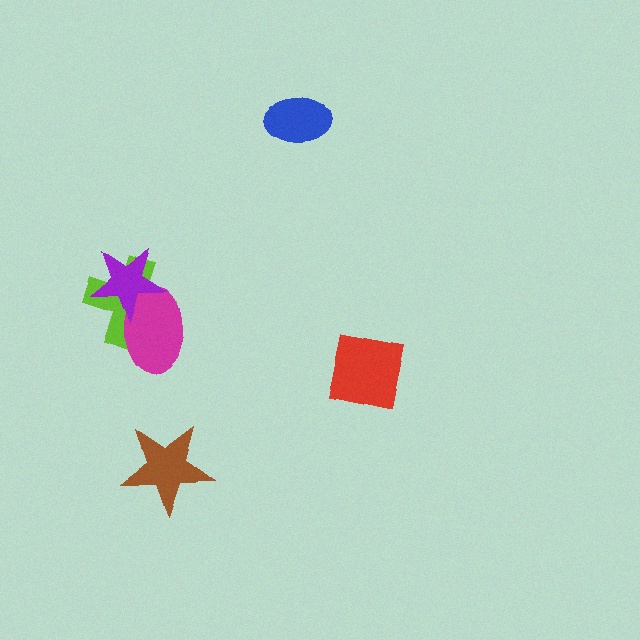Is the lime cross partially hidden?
Yes, it is partially covered by another shape.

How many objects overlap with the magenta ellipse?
2 objects overlap with the magenta ellipse.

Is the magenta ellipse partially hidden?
Yes, it is partially covered by another shape.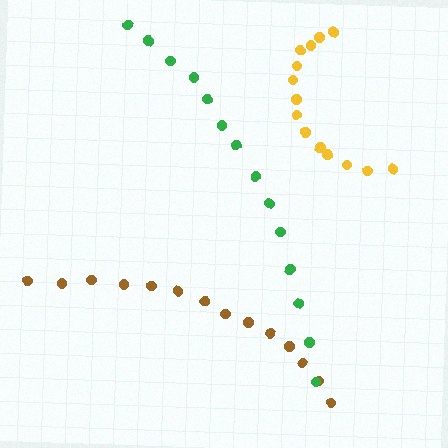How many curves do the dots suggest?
There are 3 distinct paths.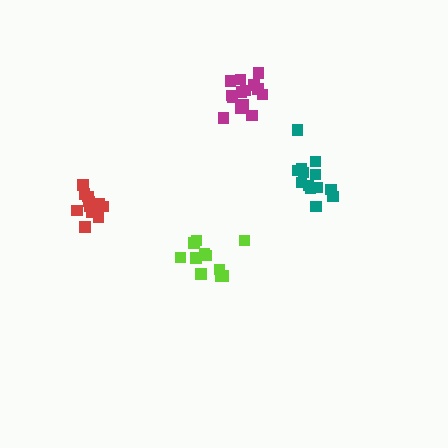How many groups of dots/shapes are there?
There are 4 groups.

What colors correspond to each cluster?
The clusters are colored: magenta, teal, lime, red.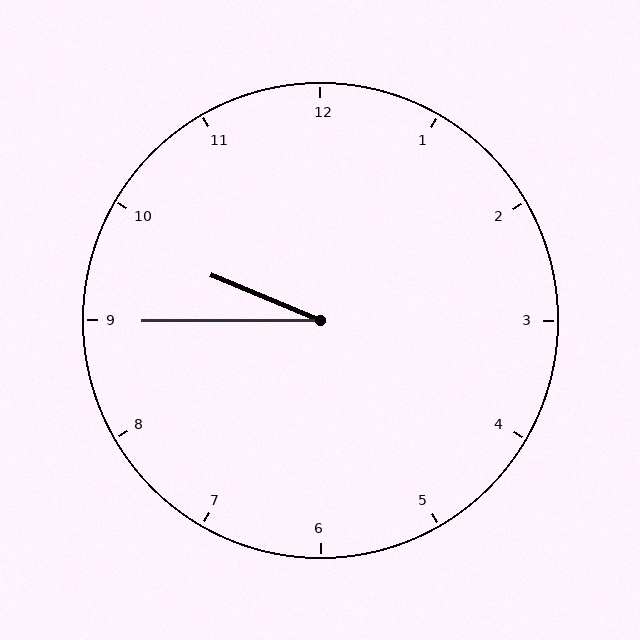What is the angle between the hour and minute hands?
Approximately 22 degrees.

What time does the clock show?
9:45.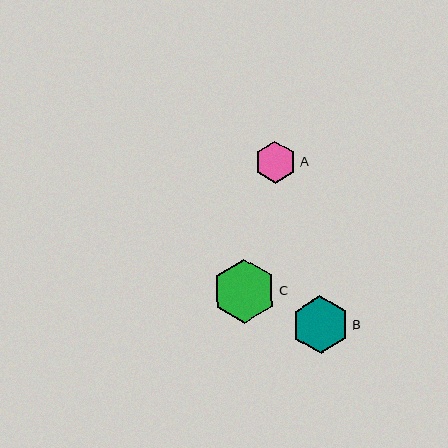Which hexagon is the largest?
Hexagon C is the largest with a size of approximately 64 pixels.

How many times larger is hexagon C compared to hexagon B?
Hexagon C is approximately 1.1 times the size of hexagon B.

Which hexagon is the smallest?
Hexagon A is the smallest with a size of approximately 42 pixels.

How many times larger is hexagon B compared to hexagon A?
Hexagon B is approximately 1.4 times the size of hexagon A.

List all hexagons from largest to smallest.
From largest to smallest: C, B, A.